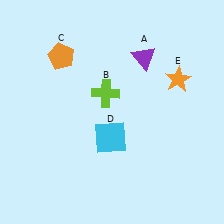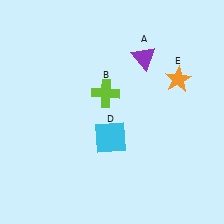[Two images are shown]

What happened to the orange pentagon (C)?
The orange pentagon (C) was removed in Image 2. It was in the top-left area of Image 1.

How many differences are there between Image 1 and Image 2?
There is 1 difference between the two images.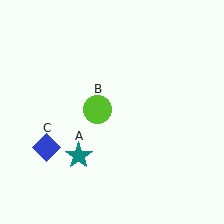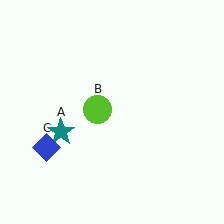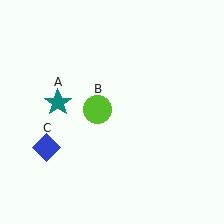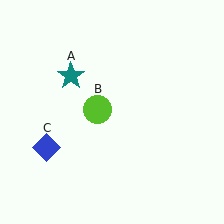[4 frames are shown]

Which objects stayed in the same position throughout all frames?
Lime circle (object B) and blue diamond (object C) remained stationary.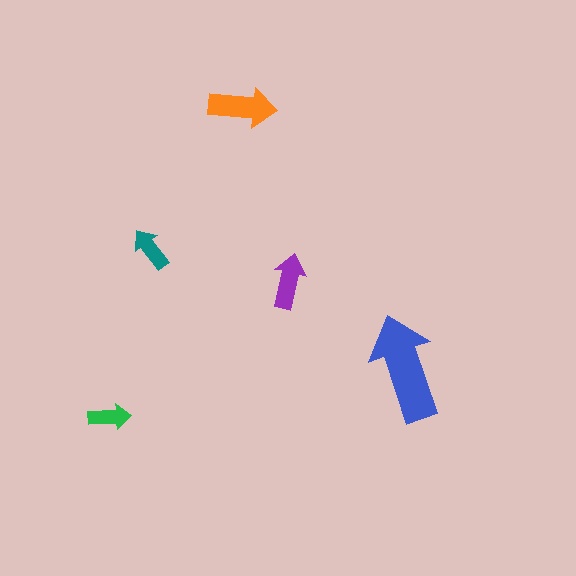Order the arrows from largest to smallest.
the blue one, the orange one, the purple one, the teal one, the green one.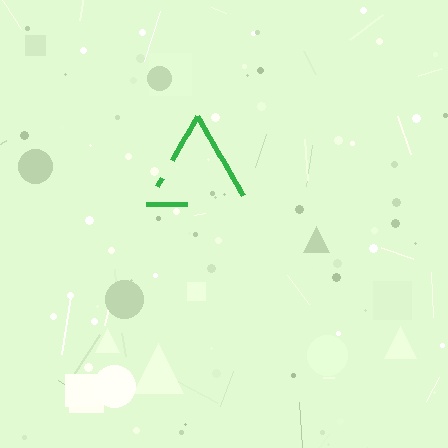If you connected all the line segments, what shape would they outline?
They would outline a triangle.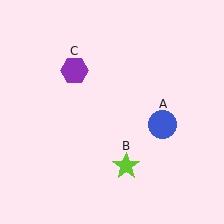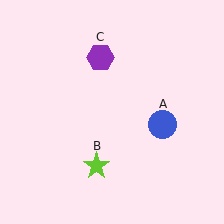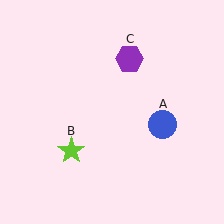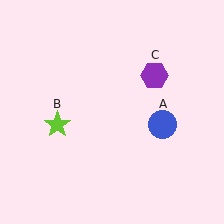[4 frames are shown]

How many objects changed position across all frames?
2 objects changed position: lime star (object B), purple hexagon (object C).